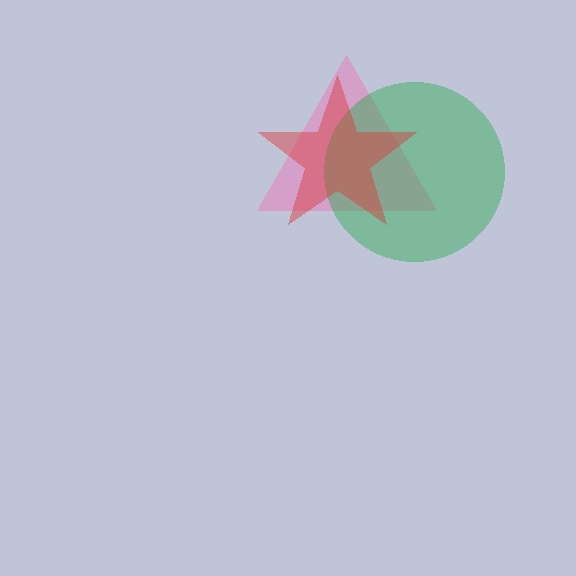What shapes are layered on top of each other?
The layered shapes are: a pink triangle, a green circle, a red star.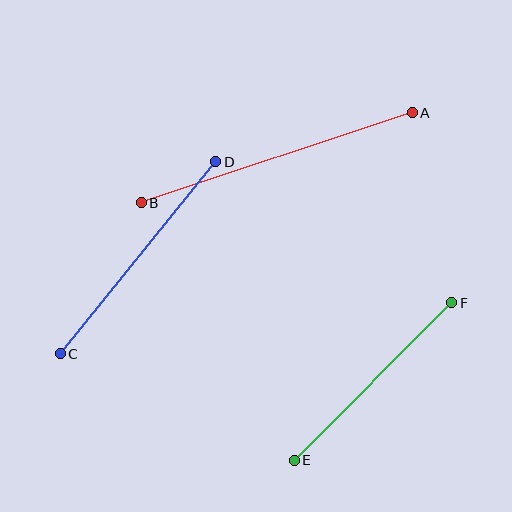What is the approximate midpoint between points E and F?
The midpoint is at approximately (373, 382) pixels.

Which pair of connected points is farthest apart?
Points A and B are farthest apart.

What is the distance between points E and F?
The distance is approximately 223 pixels.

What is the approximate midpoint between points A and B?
The midpoint is at approximately (277, 158) pixels.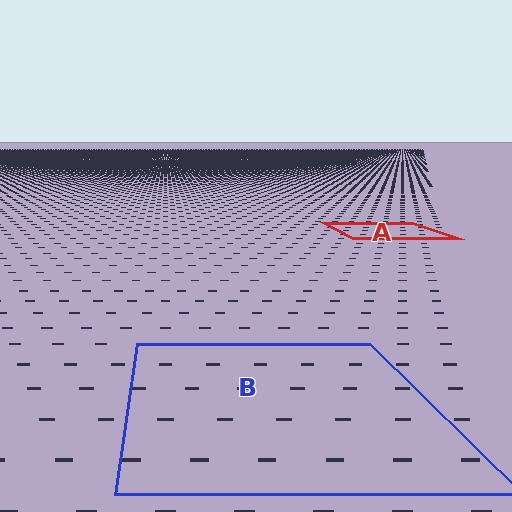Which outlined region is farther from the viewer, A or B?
Region A is farther from the viewer — the texture elements inside it appear smaller and more densely packed.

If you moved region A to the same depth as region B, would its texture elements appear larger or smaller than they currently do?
They would appear larger. At a closer depth, the same texture elements are projected at a bigger on-screen size.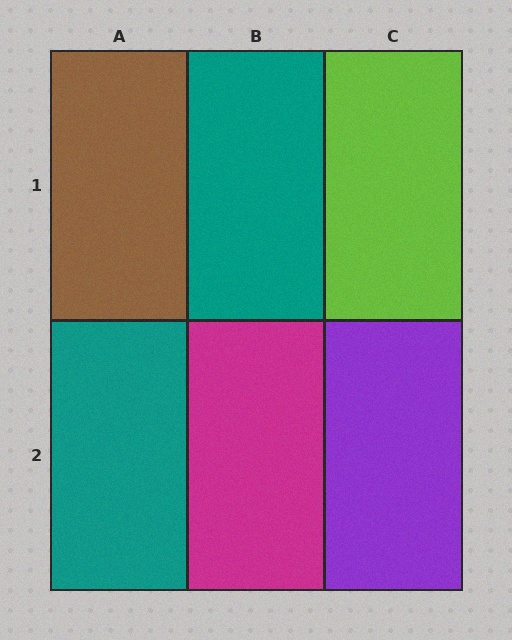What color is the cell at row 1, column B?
Teal.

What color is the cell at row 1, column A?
Brown.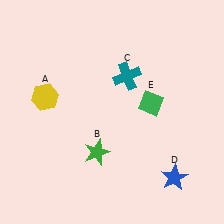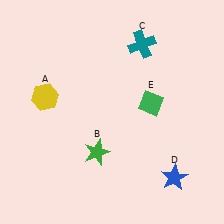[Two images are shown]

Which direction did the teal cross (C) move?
The teal cross (C) moved up.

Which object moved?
The teal cross (C) moved up.